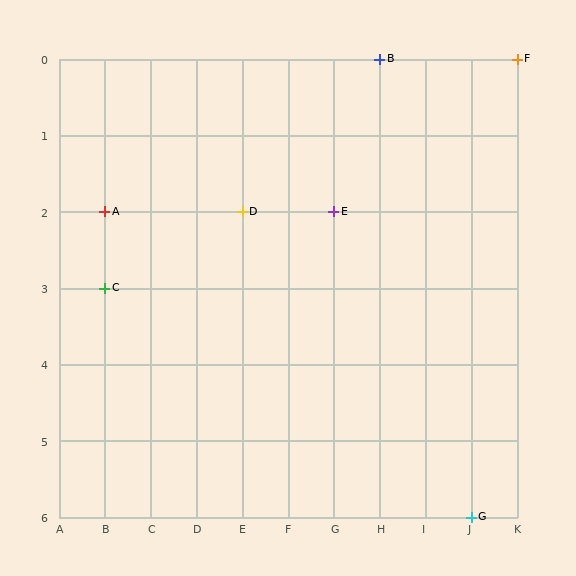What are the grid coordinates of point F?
Point F is at grid coordinates (K, 0).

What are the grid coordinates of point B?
Point B is at grid coordinates (H, 0).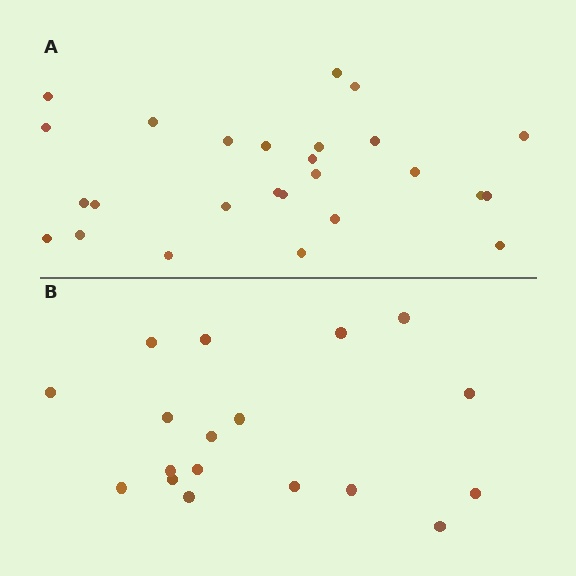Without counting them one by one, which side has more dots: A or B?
Region A (the top region) has more dots.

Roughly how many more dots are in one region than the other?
Region A has roughly 8 or so more dots than region B.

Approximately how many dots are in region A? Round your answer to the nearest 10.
About 30 dots. (The exact count is 26, which rounds to 30.)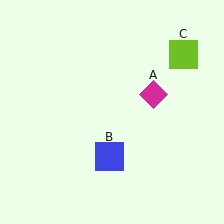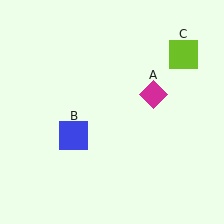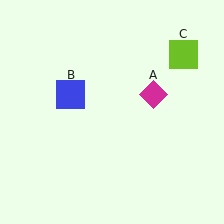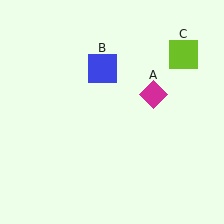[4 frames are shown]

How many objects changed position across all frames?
1 object changed position: blue square (object B).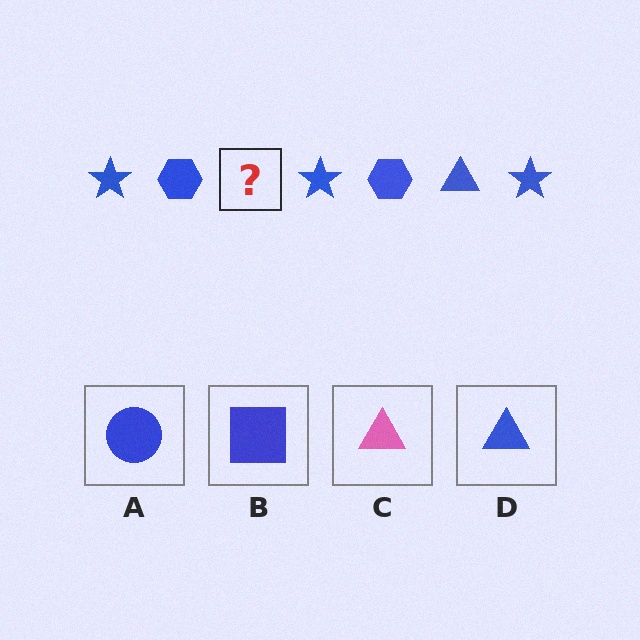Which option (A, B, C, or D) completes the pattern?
D.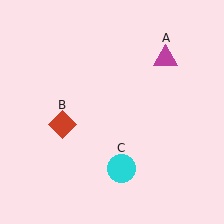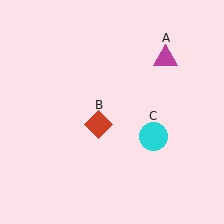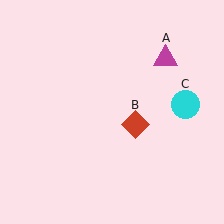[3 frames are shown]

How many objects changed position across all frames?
2 objects changed position: red diamond (object B), cyan circle (object C).